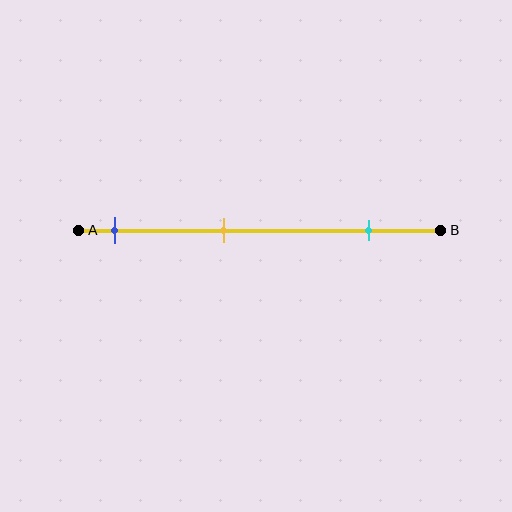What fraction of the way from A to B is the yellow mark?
The yellow mark is approximately 40% (0.4) of the way from A to B.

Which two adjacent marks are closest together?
The blue and yellow marks are the closest adjacent pair.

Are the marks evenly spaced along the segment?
Yes, the marks are approximately evenly spaced.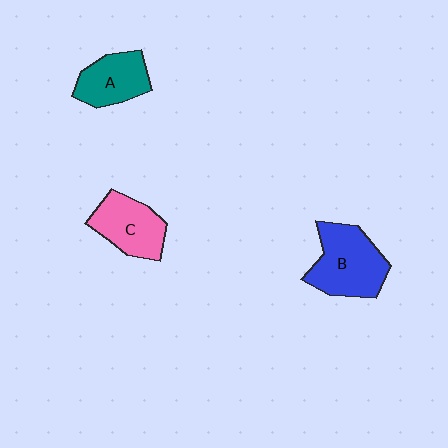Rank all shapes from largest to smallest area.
From largest to smallest: B (blue), C (pink), A (teal).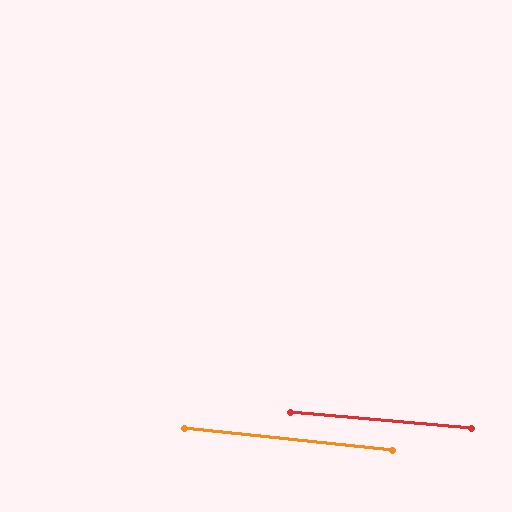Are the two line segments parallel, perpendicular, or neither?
Parallel — their directions differ by only 0.7°.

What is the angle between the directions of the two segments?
Approximately 1 degree.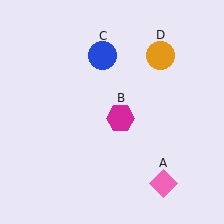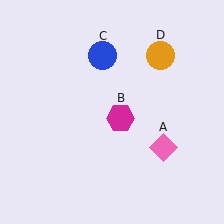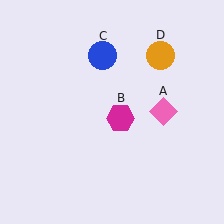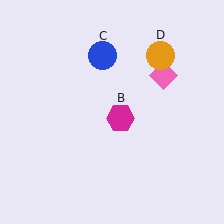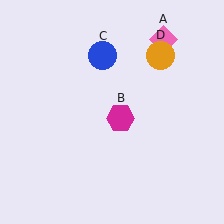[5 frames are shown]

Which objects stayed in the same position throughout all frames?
Magenta hexagon (object B) and blue circle (object C) and orange circle (object D) remained stationary.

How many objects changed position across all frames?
1 object changed position: pink diamond (object A).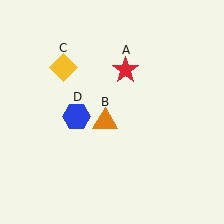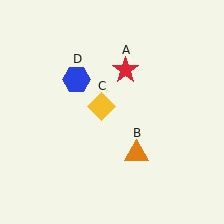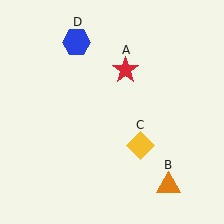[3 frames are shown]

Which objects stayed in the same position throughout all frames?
Red star (object A) remained stationary.